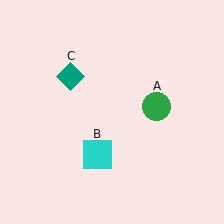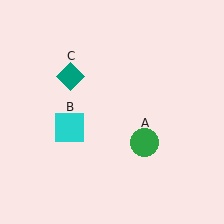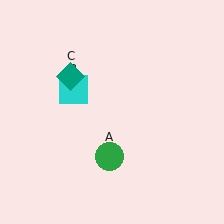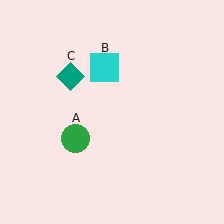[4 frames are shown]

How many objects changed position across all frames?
2 objects changed position: green circle (object A), cyan square (object B).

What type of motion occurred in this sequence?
The green circle (object A), cyan square (object B) rotated clockwise around the center of the scene.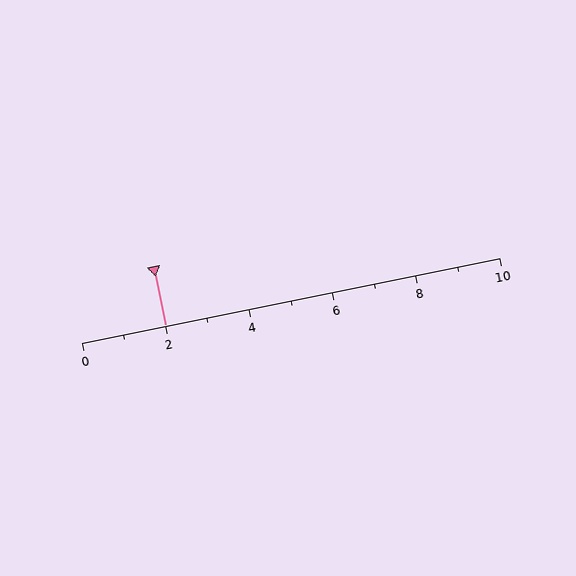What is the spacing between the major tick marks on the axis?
The major ticks are spaced 2 apart.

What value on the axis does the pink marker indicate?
The marker indicates approximately 2.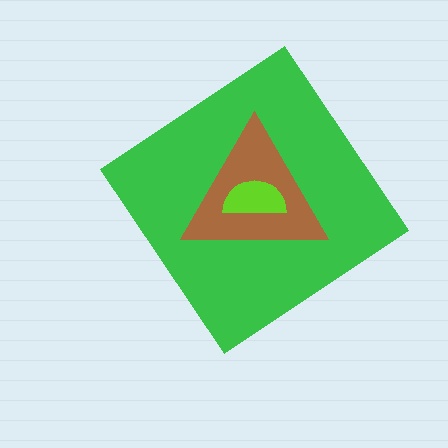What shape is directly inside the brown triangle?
The lime semicircle.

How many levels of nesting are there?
3.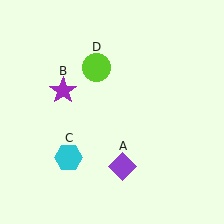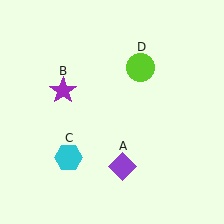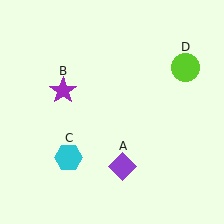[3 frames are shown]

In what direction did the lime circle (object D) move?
The lime circle (object D) moved right.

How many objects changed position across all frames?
1 object changed position: lime circle (object D).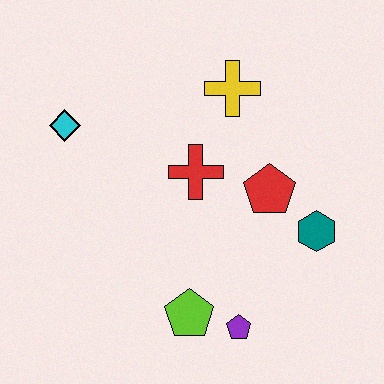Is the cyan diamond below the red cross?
No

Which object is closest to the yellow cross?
The red cross is closest to the yellow cross.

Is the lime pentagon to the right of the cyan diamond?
Yes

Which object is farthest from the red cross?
The purple pentagon is farthest from the red cross.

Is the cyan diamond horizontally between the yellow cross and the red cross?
No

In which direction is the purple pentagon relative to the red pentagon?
The purple pentagon is below the red pentagon.